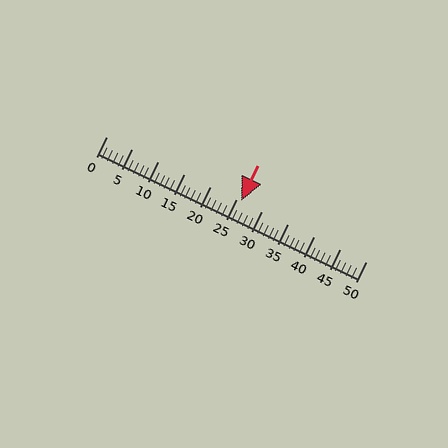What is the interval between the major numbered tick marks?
The major tick marks are spaced 5 units apart.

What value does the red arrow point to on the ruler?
The red arrow points to approximately 26.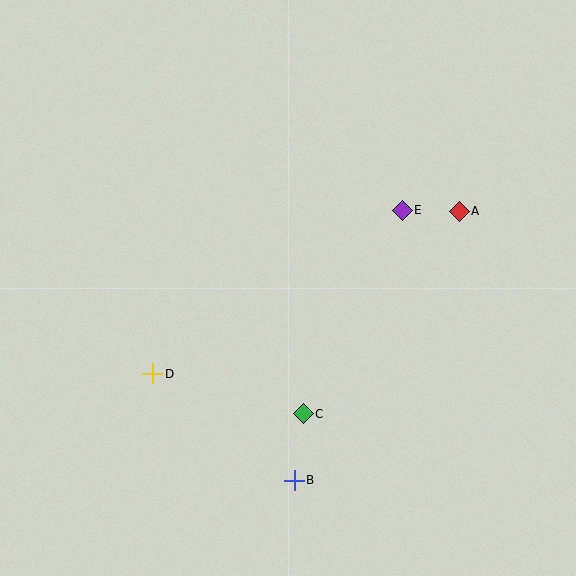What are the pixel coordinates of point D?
Point D is at (153, 374).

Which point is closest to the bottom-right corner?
Point B is closest to the bottom-right corner.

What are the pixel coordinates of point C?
Point C is at (303, 414).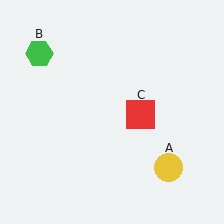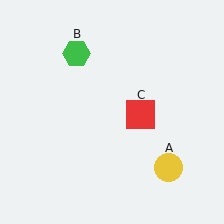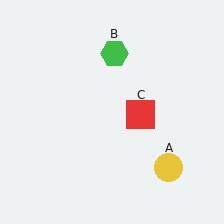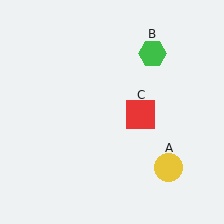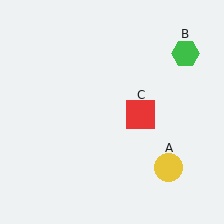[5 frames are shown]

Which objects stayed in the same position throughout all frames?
Yellow circle (object A) and red square (object C) remained stationary.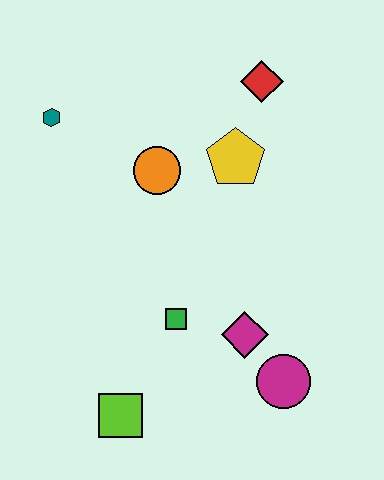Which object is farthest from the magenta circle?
The teal hexagon is farthest from the magenta circle.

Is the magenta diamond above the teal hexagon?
No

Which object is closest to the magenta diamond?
The magenta circle is closest to the magenta diamond.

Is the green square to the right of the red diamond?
No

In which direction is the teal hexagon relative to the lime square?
The teal hexagon is above the lime square.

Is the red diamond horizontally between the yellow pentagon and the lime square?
No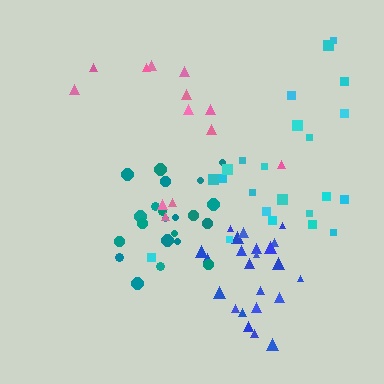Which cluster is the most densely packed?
Teal.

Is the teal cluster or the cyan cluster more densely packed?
Teal.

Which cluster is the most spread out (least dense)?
Pink.